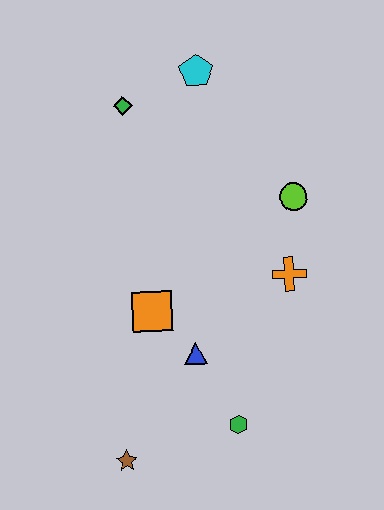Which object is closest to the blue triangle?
The orange square is closest to the blue triangle.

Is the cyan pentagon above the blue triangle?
Yes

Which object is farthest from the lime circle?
The brown star is farthest from the lime circle.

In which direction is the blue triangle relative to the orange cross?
The blue triangle is to the left of the orange cross.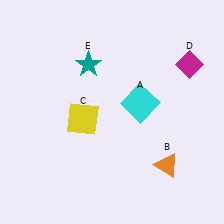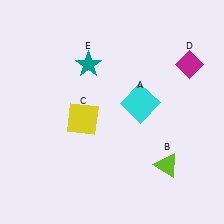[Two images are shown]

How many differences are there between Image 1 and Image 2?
There is 1 difference between the two images.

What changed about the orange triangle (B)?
In Image 1, B is orange. In Image 2, it changed to lime.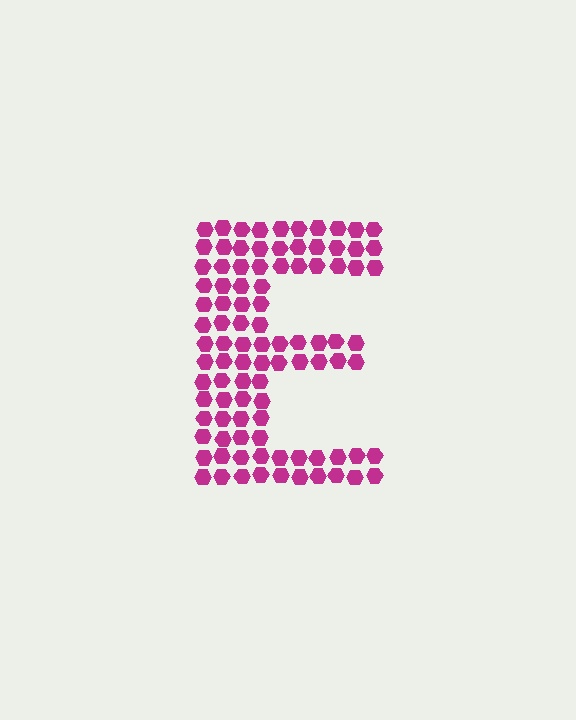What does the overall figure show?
The overall figure shows the letter E.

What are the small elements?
The small elements are hexagons.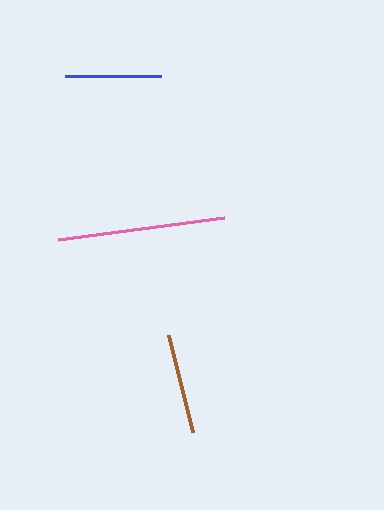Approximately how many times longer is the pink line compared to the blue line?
The pink line is approximately 1.8 times the length of the blue line.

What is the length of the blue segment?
The blue segment is approximately 96 pixels long.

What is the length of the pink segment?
The pink segment is approximately 168 pixels long.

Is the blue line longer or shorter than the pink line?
The pink line is longer than the blue line.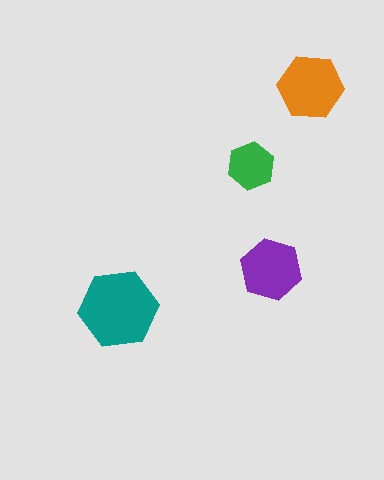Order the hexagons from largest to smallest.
the teal one, the orange one, the purple one, the green one.